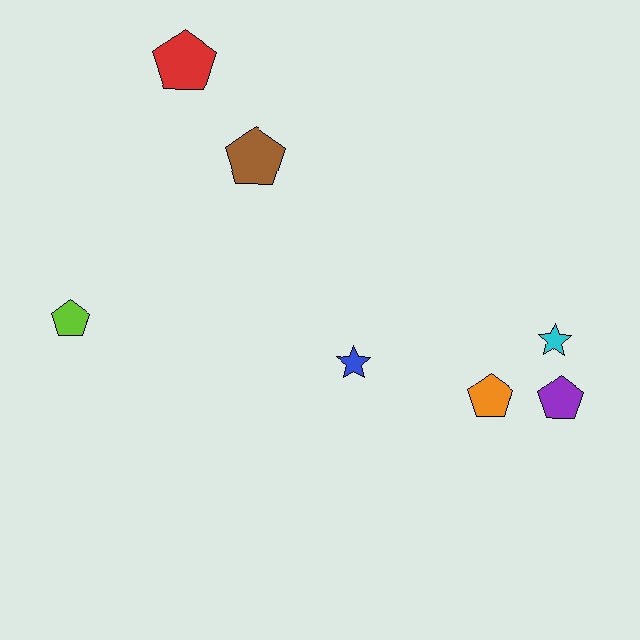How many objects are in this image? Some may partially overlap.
There are 7 objects.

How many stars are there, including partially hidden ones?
There are 2 stars.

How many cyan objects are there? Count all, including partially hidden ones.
There is 1 cyan object.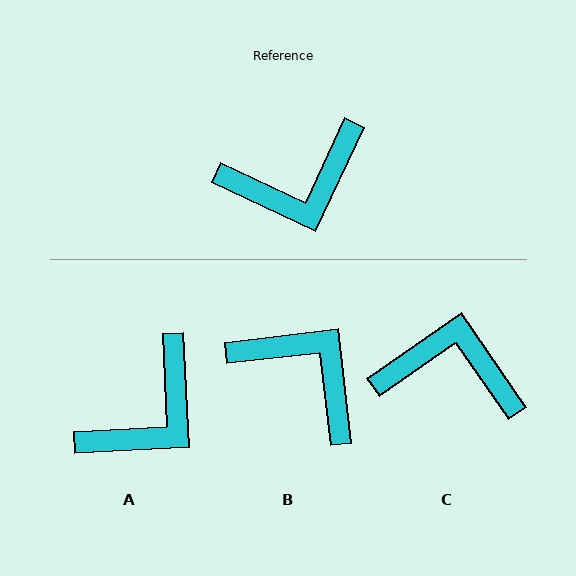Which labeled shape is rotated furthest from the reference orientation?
C, about 150 degrees away.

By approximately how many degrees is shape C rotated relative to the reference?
Approximately 150 degrees counter-clockwise.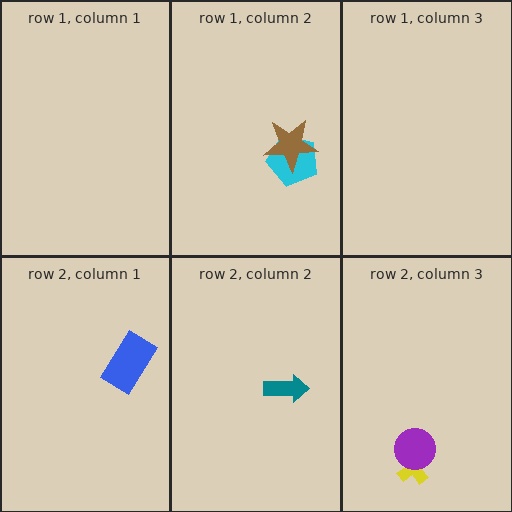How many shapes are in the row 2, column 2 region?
1.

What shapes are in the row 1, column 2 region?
The cyan pentagon, the brown star.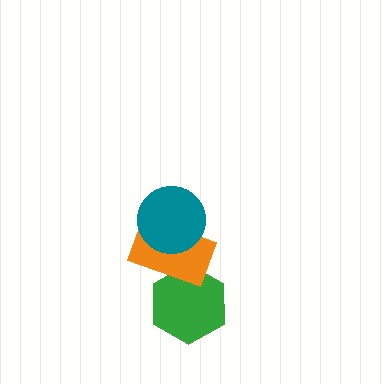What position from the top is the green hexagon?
The green hexagon is 3rd from the top.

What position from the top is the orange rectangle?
The orange rectangle is 2nd from the top.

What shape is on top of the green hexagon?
The orange rectangle is on top of the green hexagon.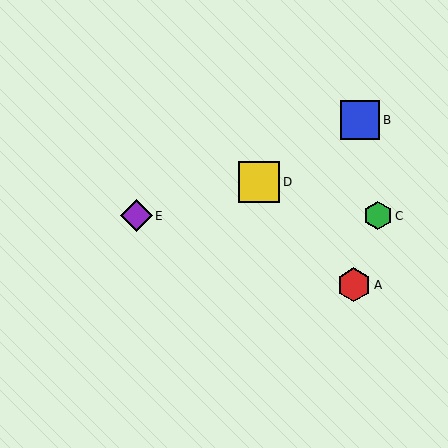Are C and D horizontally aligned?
No, C is at y≈216 and D is at y≈182.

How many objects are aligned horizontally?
2 objects (C, E) are aligned horizontally.